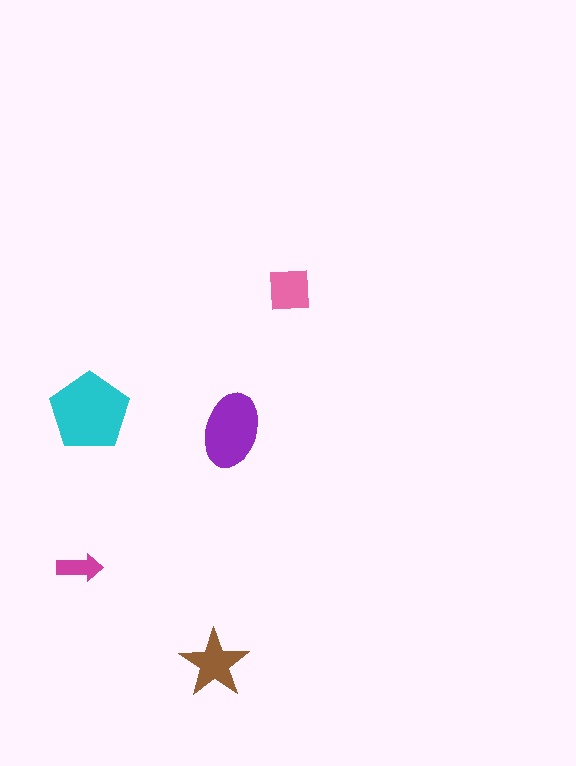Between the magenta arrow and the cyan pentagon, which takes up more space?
The cyan pentagon.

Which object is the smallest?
The magenta arrow.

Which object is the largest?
The cyan pentagon.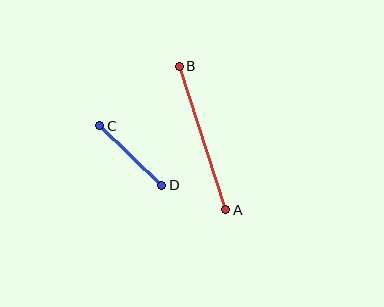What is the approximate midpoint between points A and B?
The midpoint is at approximately (202, 138) pixels.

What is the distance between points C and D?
The distance is approximately 86 pixels.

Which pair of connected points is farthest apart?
Points A and B are farthest apart.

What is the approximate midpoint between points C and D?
The midpoint is at approximately (131, 156) pixels.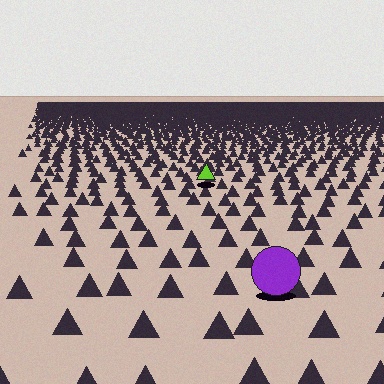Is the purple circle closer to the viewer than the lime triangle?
Yes. The purple circle is closer — you can tell from the texture gradient: the ground texture is coarser near it.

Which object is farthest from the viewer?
The lime triangle is farthest from the viewer. It appears smaller and the ground texture around it is denser.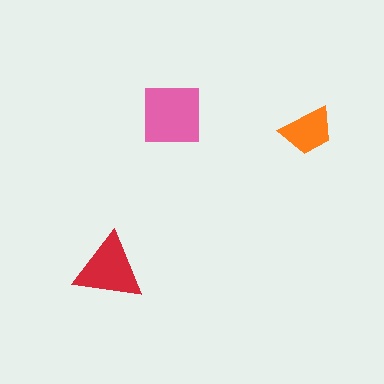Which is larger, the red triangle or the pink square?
The pink square.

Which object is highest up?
The pink square is topmost.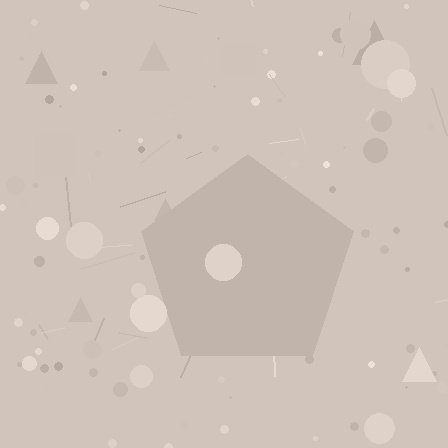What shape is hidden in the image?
A pentagon is hidden in the image.